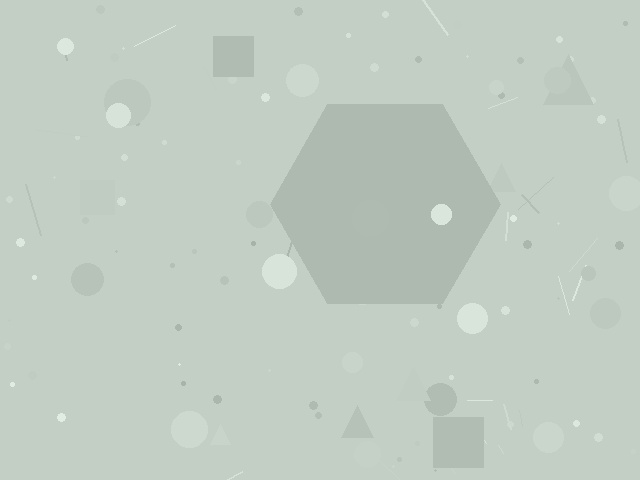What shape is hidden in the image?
A hexagon is hidden in the image.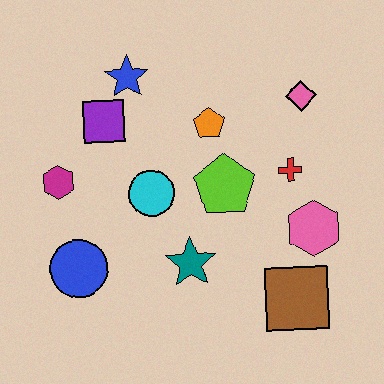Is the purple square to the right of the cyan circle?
No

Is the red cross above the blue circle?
Yes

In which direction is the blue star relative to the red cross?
The blue star is to the left of the red cross.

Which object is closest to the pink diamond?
The red cross is closest to the pink diamond.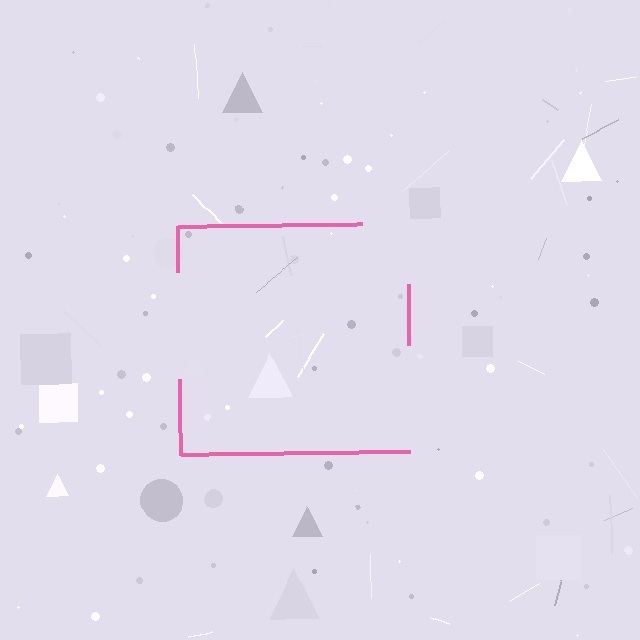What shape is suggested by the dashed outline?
The dashed outline suggests a square.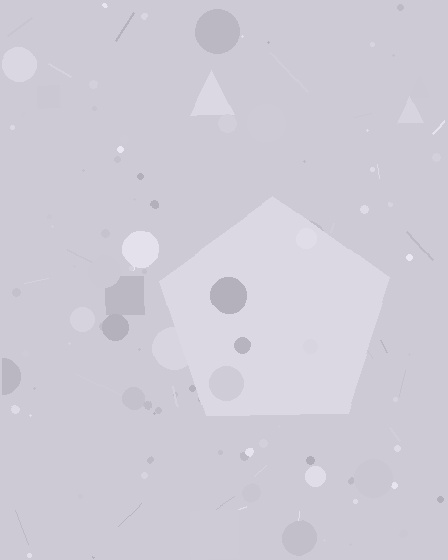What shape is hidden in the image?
A pentagon is hidden in the image.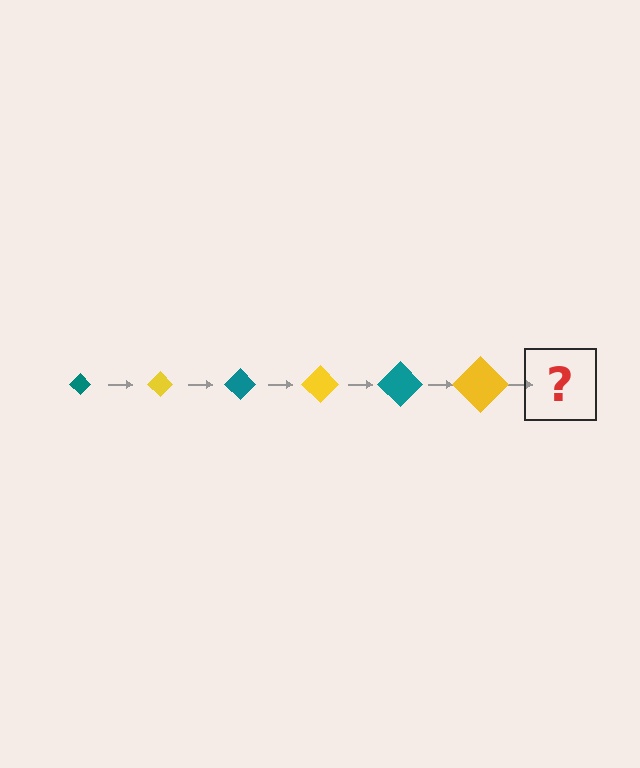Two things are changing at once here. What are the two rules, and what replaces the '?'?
The two rules are that the diamond grows larger each step and the color cycles through teal and yellow. The '?' should be a teal diamond, larger than the previous one.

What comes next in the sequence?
The next element should be a teal diamond, larger than the previous one.